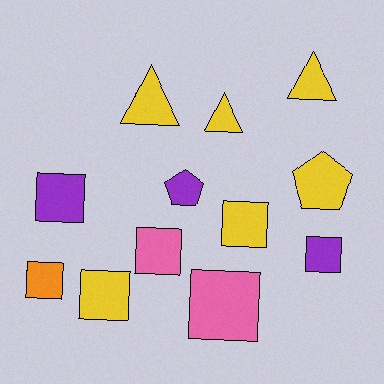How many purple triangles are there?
There are no purple triangles.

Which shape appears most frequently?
Square, with 7 objects.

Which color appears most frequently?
Yellow, with 6 objects.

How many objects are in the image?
There are 12 objects.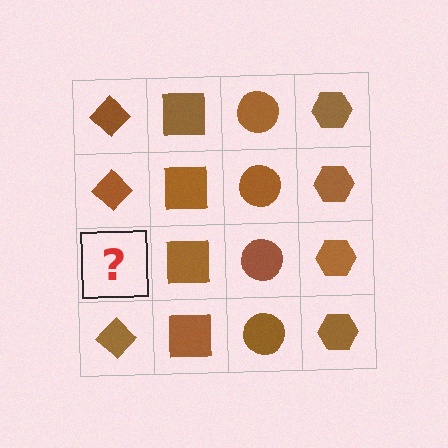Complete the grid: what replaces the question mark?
The question mark should be replaced with a brown diamond.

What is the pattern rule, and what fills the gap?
The rule is that each column has a consistent shape. The gap should be filled with a brown diamond.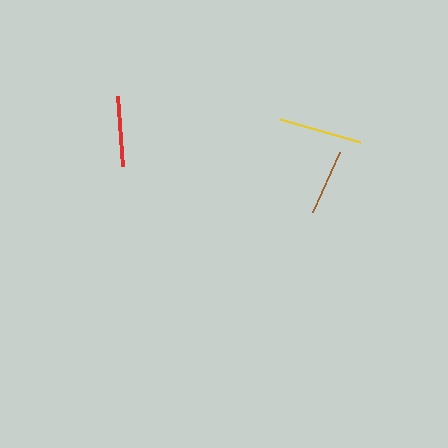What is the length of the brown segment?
The brown segment is approximately 65 pixels long.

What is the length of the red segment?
The red segment is approximately 70 pixels long.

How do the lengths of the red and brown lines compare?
The red and brown lines are approximately the same length.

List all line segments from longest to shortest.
From longest to shortest: yellow, red, brown.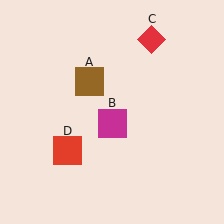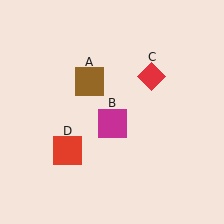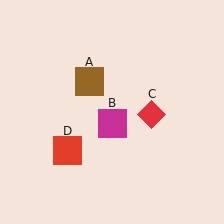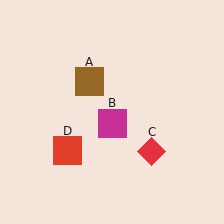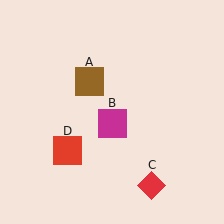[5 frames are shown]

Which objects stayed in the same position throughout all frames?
Brown square (object A) and magenta square (object B) and red square (object D) remained stationary.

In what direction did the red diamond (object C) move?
The red diamond (object C) moved down.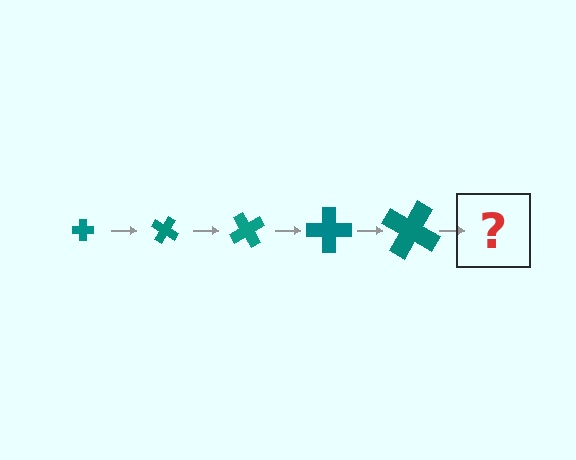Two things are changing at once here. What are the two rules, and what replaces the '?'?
The two rules are that the cross grows larger each step and it rotates 30 degrees each step. The '?' should be a cross, larger than the previous one and rotated 150 degrees from the start.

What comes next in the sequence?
The next element should be a cross, larger than the previous one and rotated 150 degrees from the start.